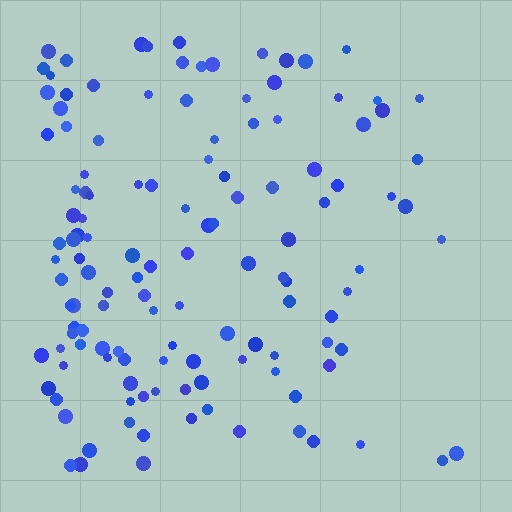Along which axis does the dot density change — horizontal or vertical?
Horizontal.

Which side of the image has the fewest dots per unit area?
The right.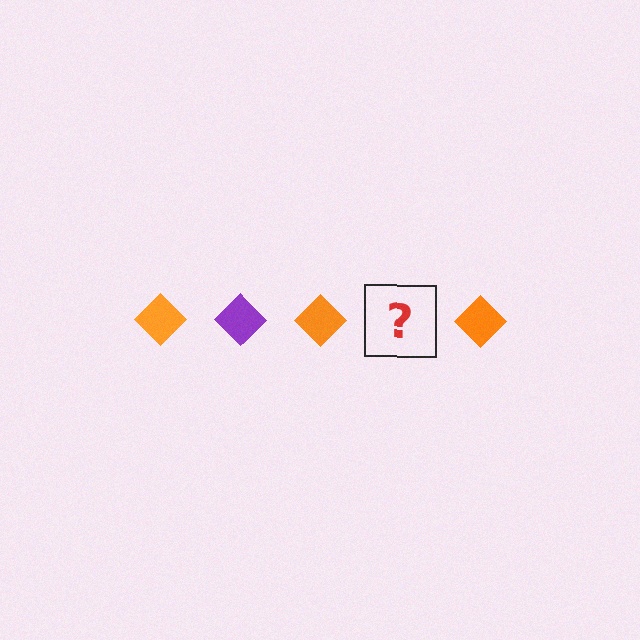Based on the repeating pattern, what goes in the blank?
The blank should be a purple diamond.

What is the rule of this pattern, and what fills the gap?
The rule is that the pattern cycles through orange, purple diamonds. The gap should be filled with a purple diamond.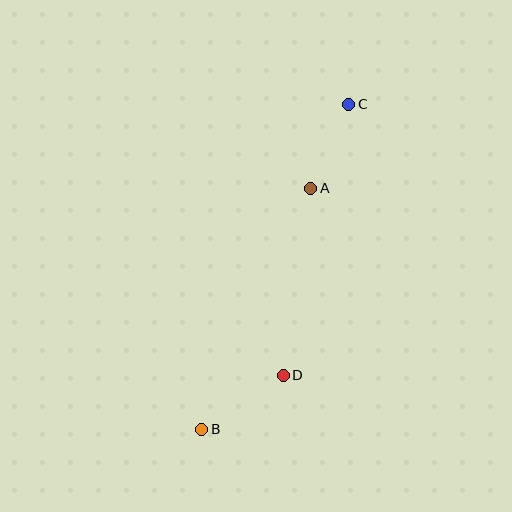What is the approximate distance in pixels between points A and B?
The distance between A and B is approximately 265 pixels.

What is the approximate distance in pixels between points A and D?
The distance between A and D is approximately 189 pixels.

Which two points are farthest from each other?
Points B and C are farthest from each other.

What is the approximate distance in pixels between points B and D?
The distance between B and D is approximately 98 pixels.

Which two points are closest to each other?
Points A and C are closest to each other.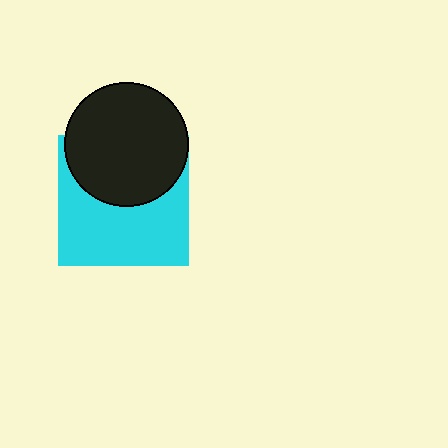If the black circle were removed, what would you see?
You would see the complete cyan square.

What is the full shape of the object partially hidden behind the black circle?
The partially hidden object is a cyan square.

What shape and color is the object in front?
The object in front is a black circle.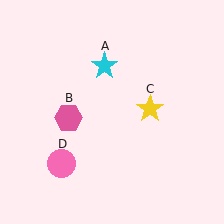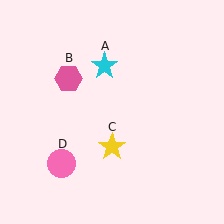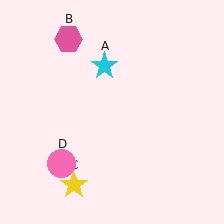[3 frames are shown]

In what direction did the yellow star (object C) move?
The yellow star (object C) moved down and to the left.